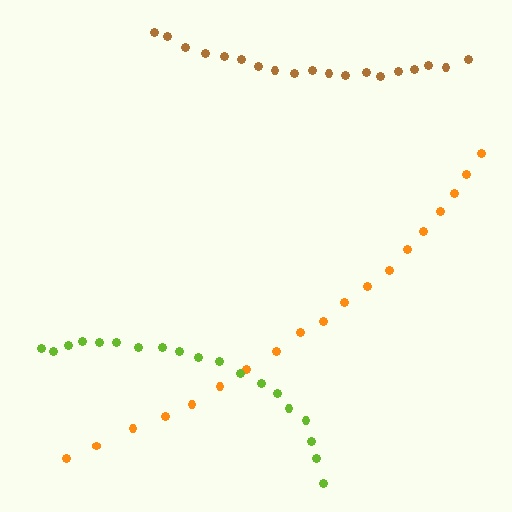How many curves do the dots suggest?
There are 3 distinct paths.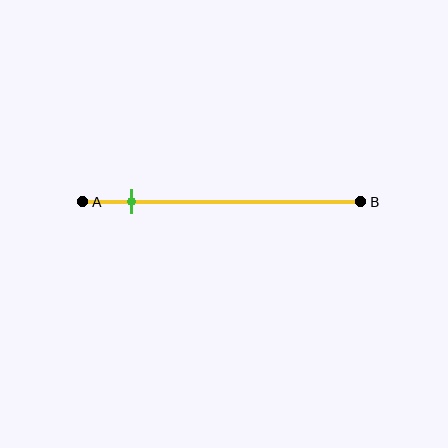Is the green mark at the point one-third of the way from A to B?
No, the mark is at about 15% from A, not at the 33% one-third point.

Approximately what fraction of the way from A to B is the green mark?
The green mark is approximately 15% of the way from A to B.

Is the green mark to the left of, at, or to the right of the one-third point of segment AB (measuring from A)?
The green mark is to the left of the one-third point of segment AB.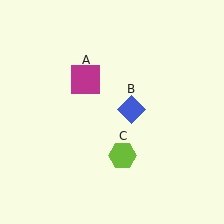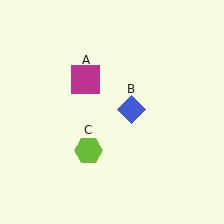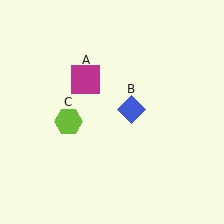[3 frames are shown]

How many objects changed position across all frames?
1 object changed position: lime hexagon (object C).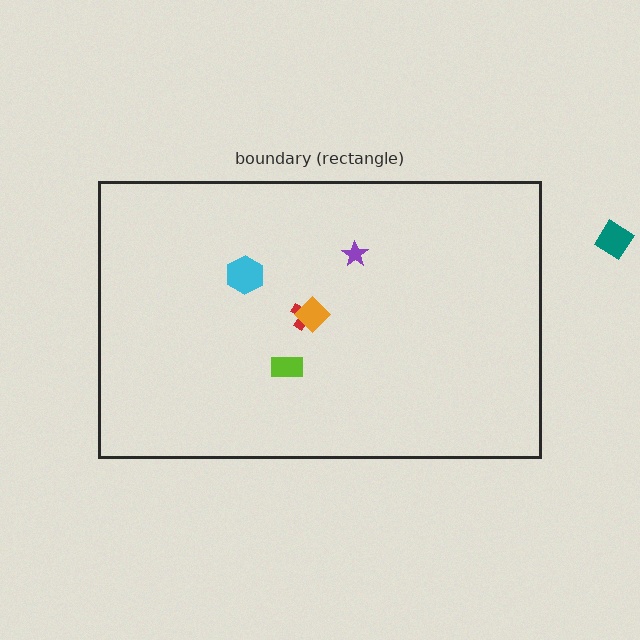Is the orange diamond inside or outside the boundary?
Inside.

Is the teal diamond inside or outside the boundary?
Outside.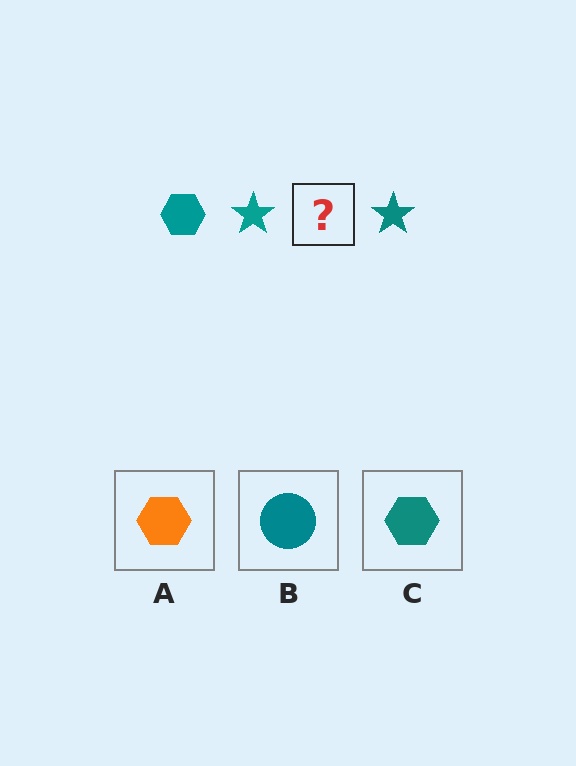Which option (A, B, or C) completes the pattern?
C.